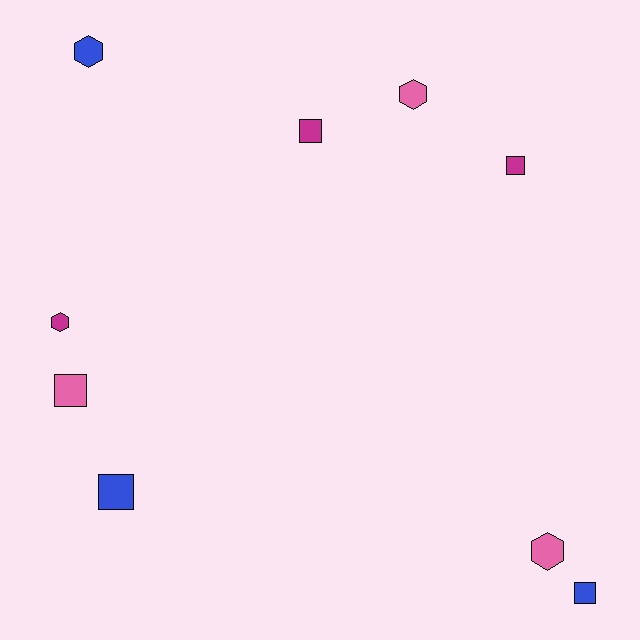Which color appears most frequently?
Pink, with 3 objects.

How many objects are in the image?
There are 9 objects.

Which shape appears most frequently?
Square, with 5 objects.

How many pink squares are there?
There is 1 pink square.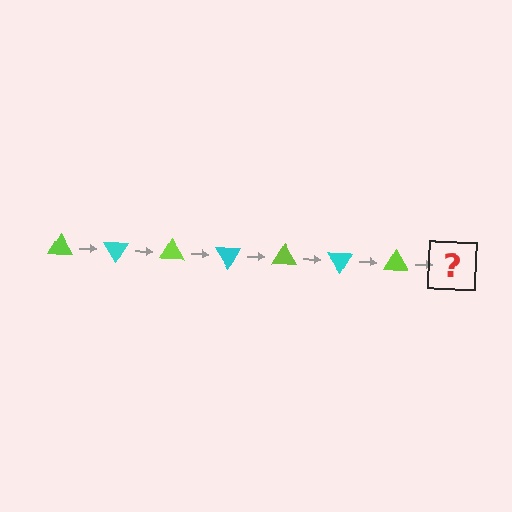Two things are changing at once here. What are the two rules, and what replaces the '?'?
The two rules are that it rotates 60 degrees each step and the color cycles through lime and cyan. The '?' should be a cyan triangle, rotated 420 degrees from the start.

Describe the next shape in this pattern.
It should be a cyan triangle, rotated 420 degrees from the start.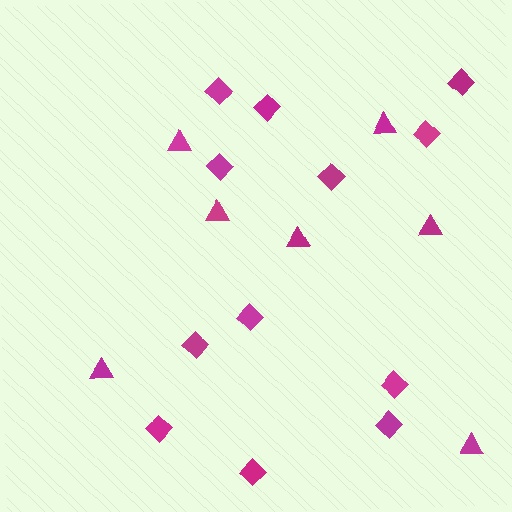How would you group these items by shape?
There are 2 groups: one group of triangles (7) and one group of diamonds (12).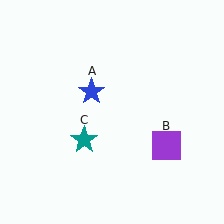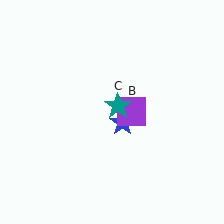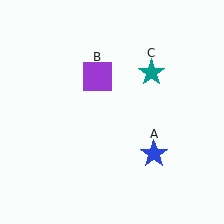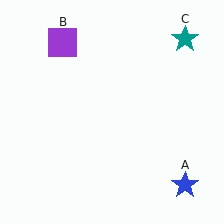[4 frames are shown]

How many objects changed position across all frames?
3 objects changed position: blue star (object A), purple square (object B), teal star (object C).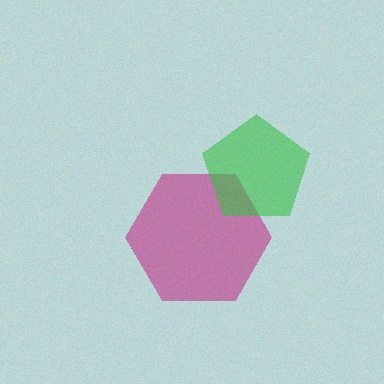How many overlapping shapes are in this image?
There are 2 overlapping shapes in the image.